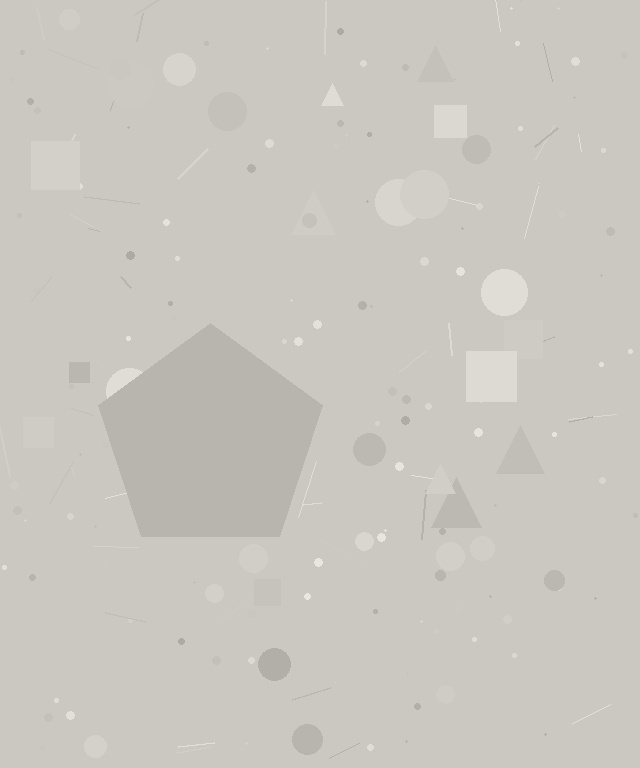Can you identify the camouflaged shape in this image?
The camouflaged shape is a pentagon.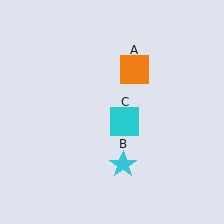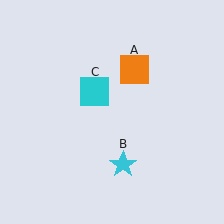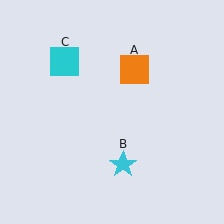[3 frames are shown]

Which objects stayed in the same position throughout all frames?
Orange square (object A) and cyan star (object B) remained stationary.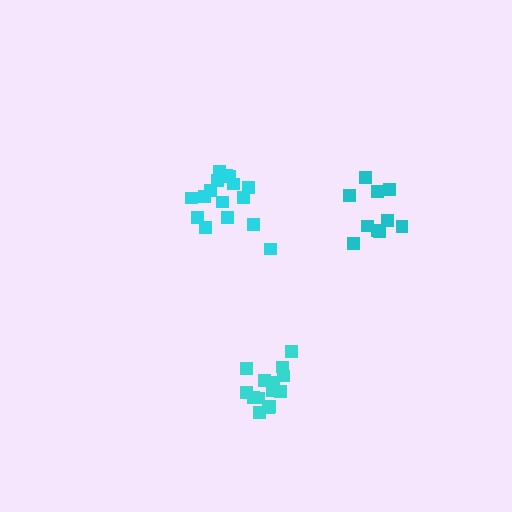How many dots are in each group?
Group 1: 14 dots, Group 2: 10 dots, Group 3: 16 dots (40 total).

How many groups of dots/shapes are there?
There are 3 groups.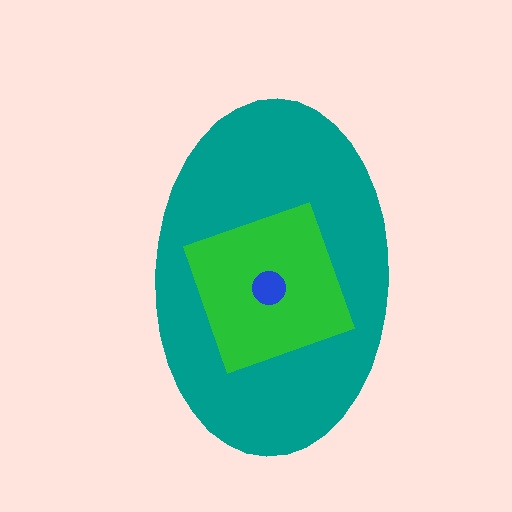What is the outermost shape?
The teal ellipse.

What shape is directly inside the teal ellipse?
The green square.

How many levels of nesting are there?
3.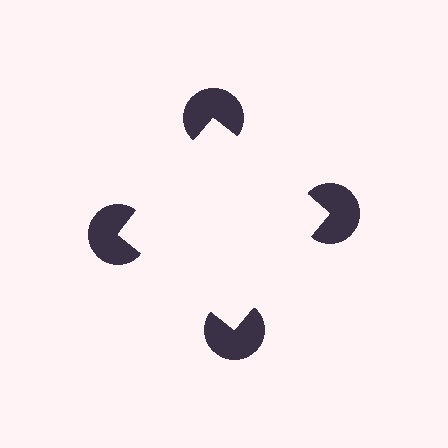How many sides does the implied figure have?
4 sides.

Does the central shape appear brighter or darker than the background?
It typically appears slightly brighter than the background, even though no actual brightness change is drawn.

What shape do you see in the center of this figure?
An illusory square — its edges are inferred from the aligned wedge cuts in the pac-man discs, not physically drawn.